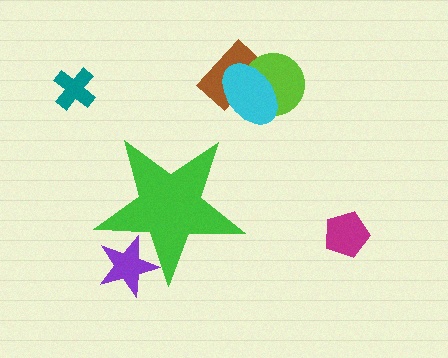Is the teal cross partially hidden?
No, the teal cross is fully visible.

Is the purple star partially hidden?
Yes, the purple star is partially hidden behind the green star.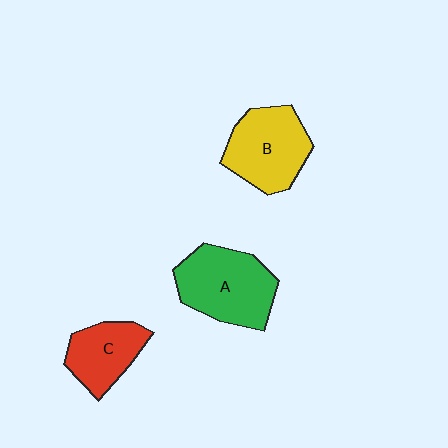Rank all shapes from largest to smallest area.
From largest to smallest: A (green), B (yellow), C (red).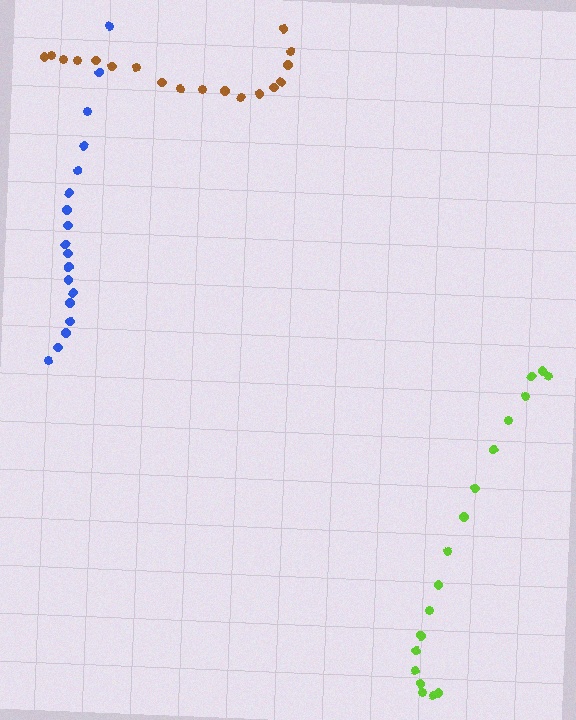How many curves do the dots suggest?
There are 3 distinct paths.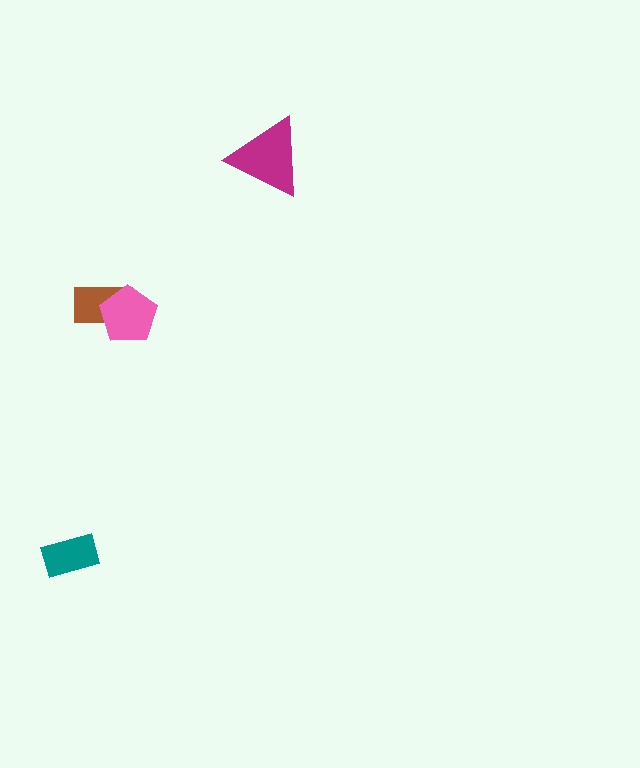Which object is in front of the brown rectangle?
The pink pentagon is in front of the brown rectangle.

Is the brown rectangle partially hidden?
Yes, it is partially covered by another shape.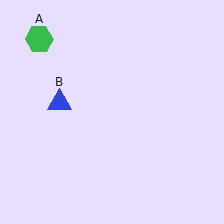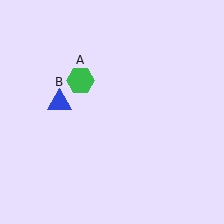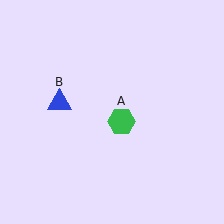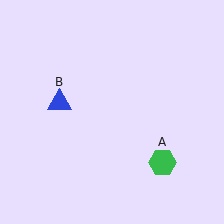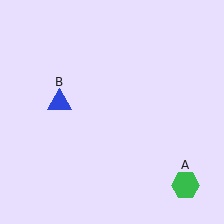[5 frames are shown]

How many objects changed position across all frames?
1 object changed position: green hexagon (object A).